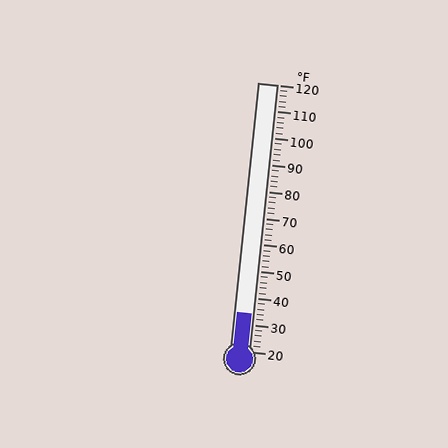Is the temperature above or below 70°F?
The temperature is below 70°F.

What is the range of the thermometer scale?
The thermometer scale ranges from 20°F to 120°F.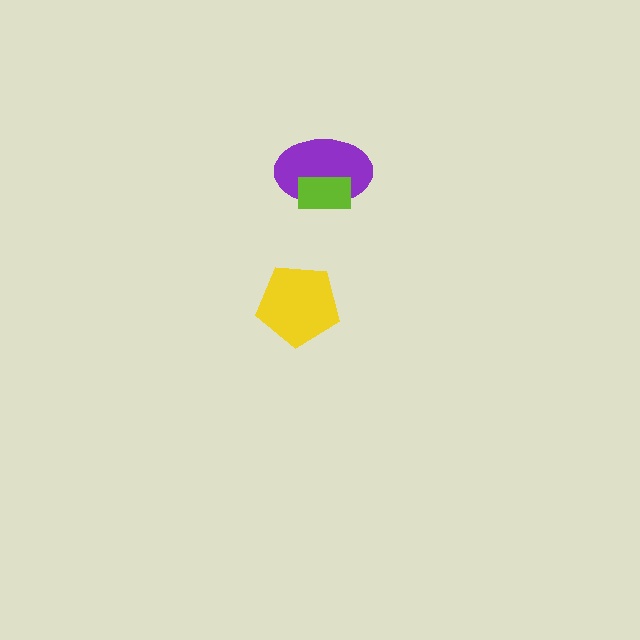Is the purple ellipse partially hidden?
Yes, it is partially covered by another shape.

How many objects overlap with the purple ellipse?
1 object overlaps with the purple ellipse.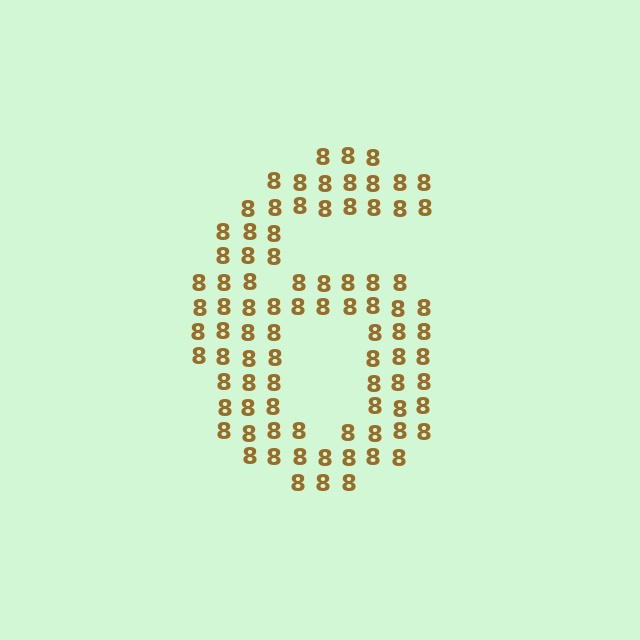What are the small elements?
The small elements are digit 8's.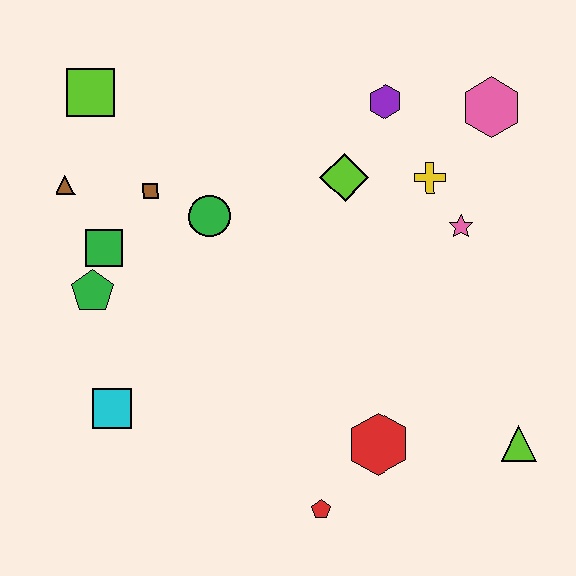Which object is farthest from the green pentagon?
The lime triangle is farthest from the green pentagon.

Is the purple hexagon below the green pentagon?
No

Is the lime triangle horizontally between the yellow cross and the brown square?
No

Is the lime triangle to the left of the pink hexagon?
No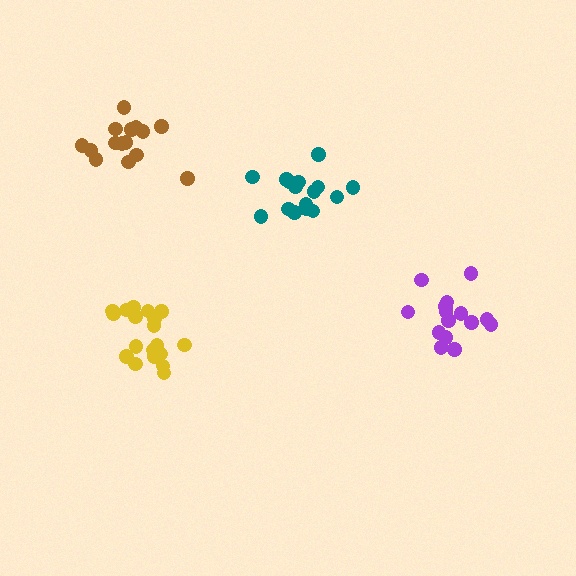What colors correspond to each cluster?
The clusters are colored: teal, yellow, purple, brown.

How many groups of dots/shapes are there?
There are 4 groups.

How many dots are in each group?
Group 1: 16 dots, Group 2: 20 dots, Group 3: 15 dots, Group 4: 15 dots (66 total).